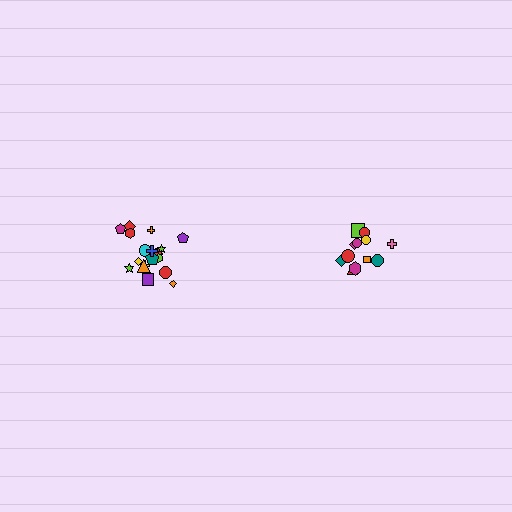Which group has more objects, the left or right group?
The left group.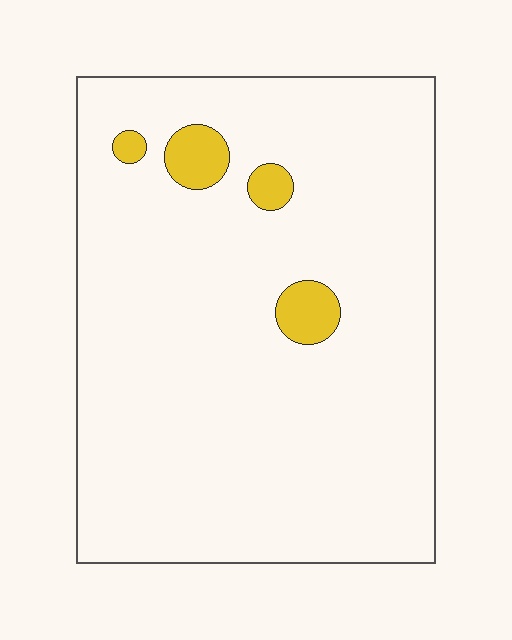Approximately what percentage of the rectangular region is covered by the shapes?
Approximately 5%.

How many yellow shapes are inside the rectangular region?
4.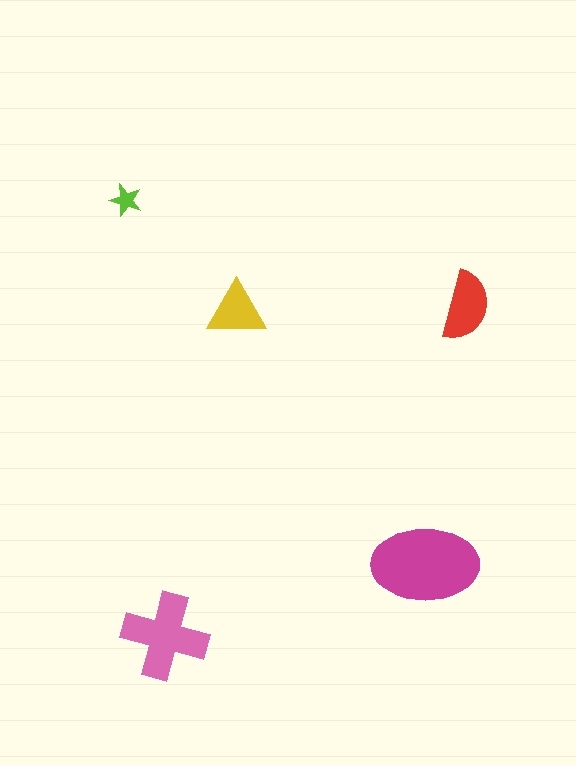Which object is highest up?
The lime star is topmost.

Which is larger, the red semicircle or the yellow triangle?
The red semicircle.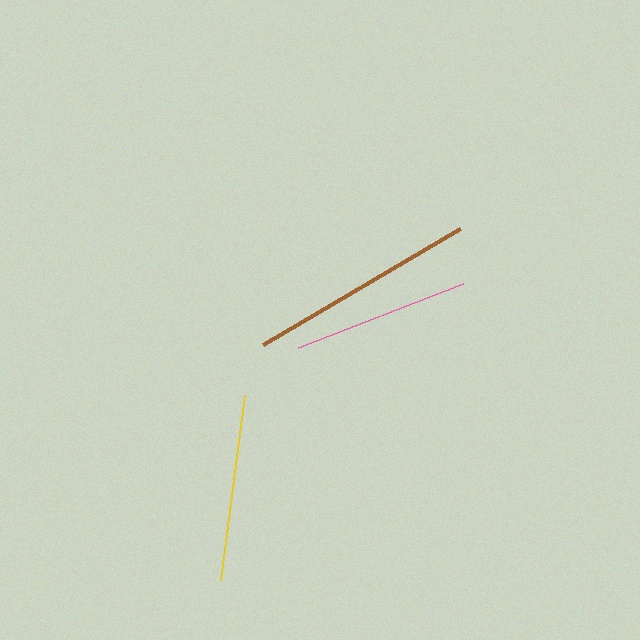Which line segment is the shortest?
The pink line is the shortest at approximately 177 pixels.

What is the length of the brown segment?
The brown segment is approximately 228 pixels long.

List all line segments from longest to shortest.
From longest to shortest: brown, yellow, pink.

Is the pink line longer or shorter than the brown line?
The brown line is longer than the pink line.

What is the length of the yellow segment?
The yellow segment is approximately 187 pixels long.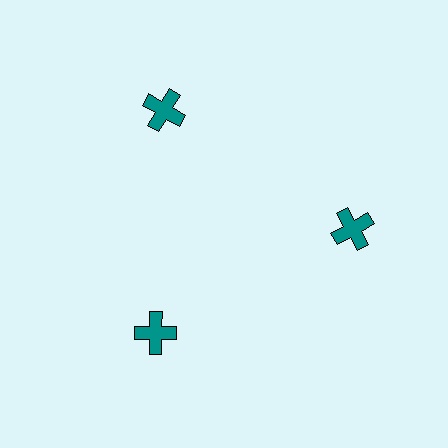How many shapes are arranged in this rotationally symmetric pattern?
There are 3 shapes, arranged in 3 groups of 1.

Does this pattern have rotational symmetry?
Yes, this pattern has 3-fold rotational symmetry. It looks the same after rotating 120 degrees around the center.